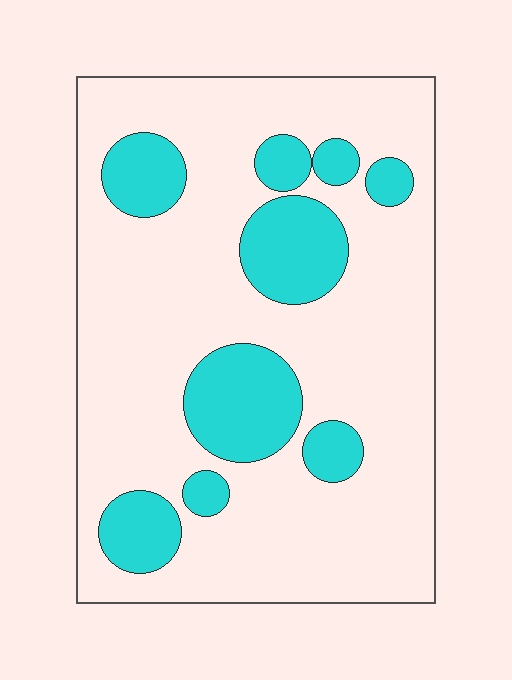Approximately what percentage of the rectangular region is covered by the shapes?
Approximately 25%.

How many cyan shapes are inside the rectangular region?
9.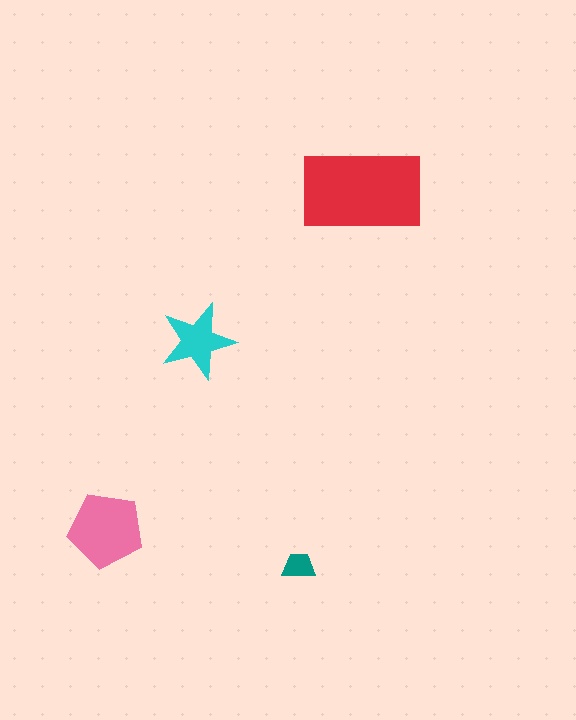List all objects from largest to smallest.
The red rectangle, the pink pentagon, the cyan star, the teal trapezoid.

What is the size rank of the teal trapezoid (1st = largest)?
4th.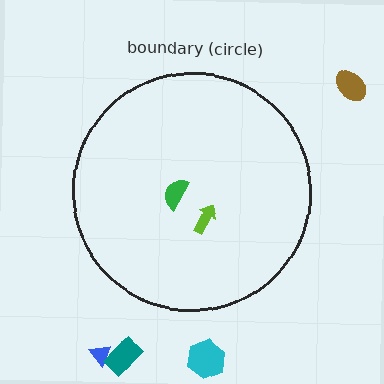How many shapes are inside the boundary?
2 inside, 4 outside.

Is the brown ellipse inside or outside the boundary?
Outside.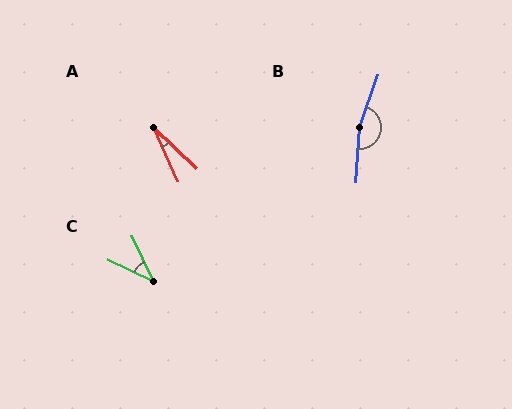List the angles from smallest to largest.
A (22°), C (40°), B (164°).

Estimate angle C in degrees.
Approximately 40 degrees.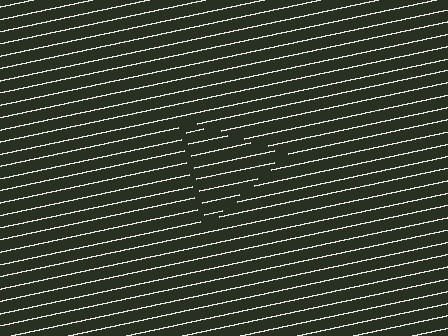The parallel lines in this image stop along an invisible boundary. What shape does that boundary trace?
An illusory triangle. The interior of the shape contains the same grating, shifted by half a period — the contour is defined by the phase discontinuity where line-ends from the inner and outer gratings abut.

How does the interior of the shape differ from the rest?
The interior of the shape contains the same grating, shifted by half a period — the contour is defined by the phase discontinuity where line-ends from the inner and outer gratings abut.